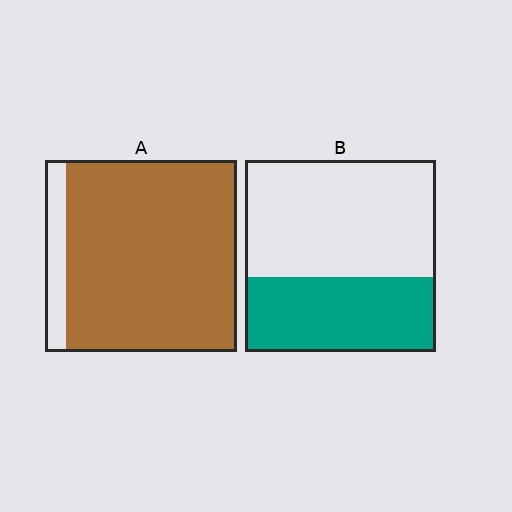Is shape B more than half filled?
No.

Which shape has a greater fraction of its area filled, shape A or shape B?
Shape A.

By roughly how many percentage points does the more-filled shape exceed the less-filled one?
By roughly 50 percentage points (A over B).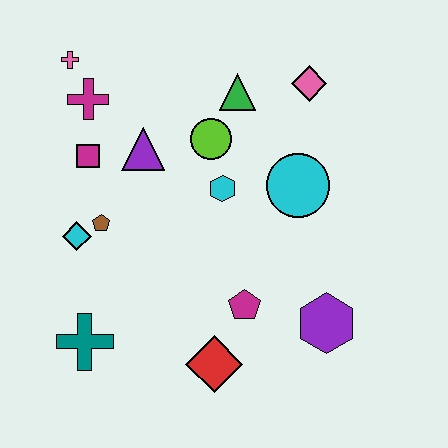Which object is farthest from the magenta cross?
The purple hexagon is farthest from the magenta cross.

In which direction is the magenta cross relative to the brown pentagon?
The magenta cross is above the brown pentagon.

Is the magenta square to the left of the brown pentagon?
Yes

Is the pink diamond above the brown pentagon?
Yes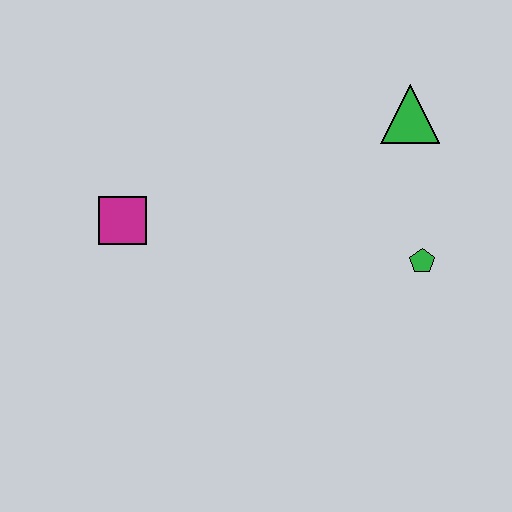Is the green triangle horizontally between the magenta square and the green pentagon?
Yes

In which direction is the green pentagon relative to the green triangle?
The green pentagon is below the green triangle.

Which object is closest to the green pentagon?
The green triangle is closest to the green pentagon.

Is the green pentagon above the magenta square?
No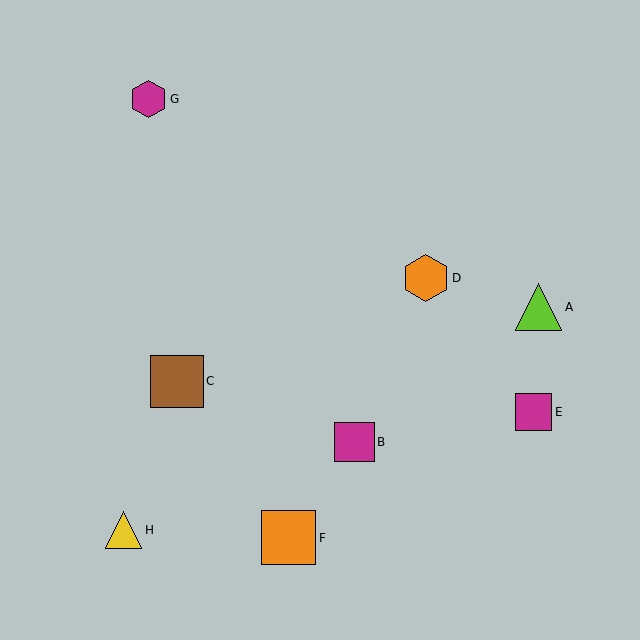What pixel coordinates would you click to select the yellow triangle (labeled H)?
Click at (123, 530) to select the yellow triangle H.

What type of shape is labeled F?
Shape F is an orange square.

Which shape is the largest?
The orange square (labeled F) is the largest.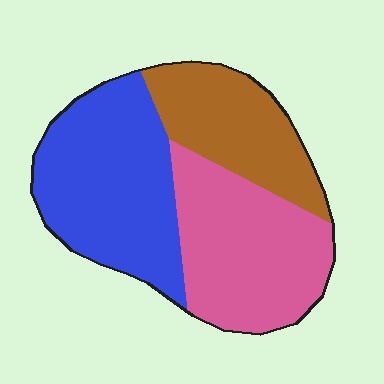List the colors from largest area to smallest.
From largest to smallest: blue, pink, brown.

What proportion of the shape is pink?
Pink takes up about three eighths (3/8) of the shape.